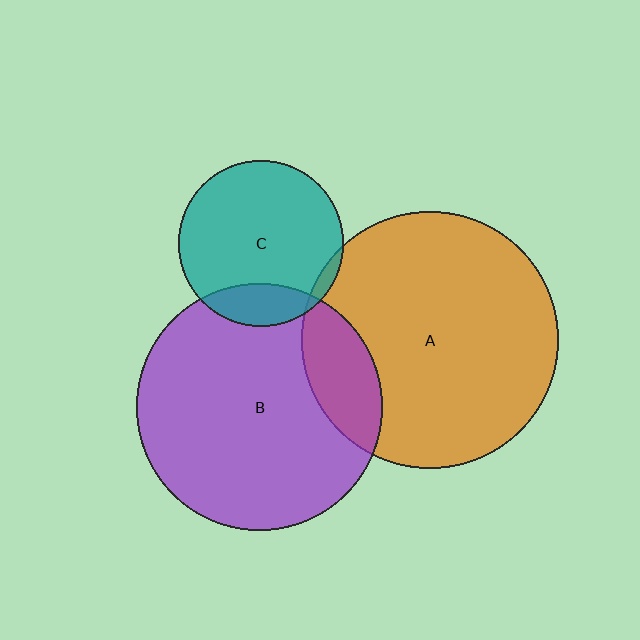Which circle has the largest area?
Circle A (orange).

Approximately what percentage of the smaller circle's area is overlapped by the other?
Approximately 15%.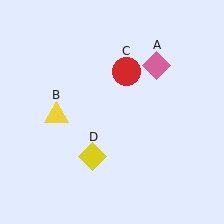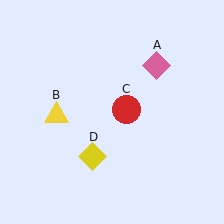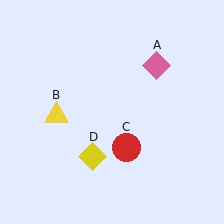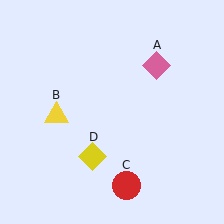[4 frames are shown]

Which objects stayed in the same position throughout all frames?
Pink diamond (object A) and yellow triangle (object B) and yellow diamond (object D) remained stationary.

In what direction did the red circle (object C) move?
The red circle (object C) moved down.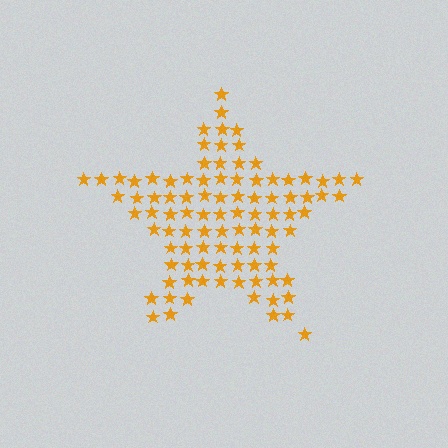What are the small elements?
The small elements are stars.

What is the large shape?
The large shape is a star.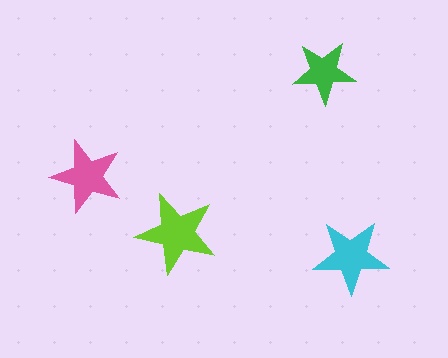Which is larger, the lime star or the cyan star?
The lime one.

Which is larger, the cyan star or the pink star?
The cyan one.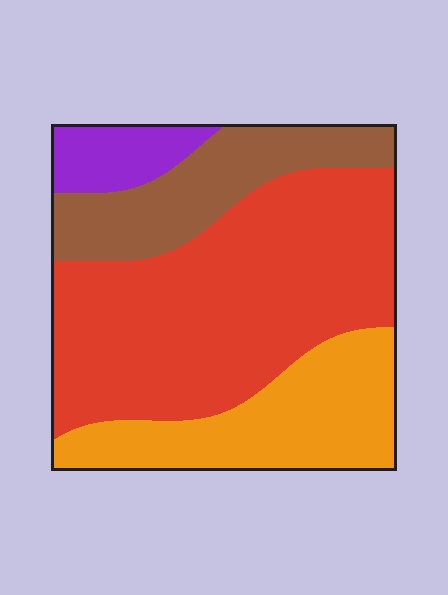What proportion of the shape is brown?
Brown takes up about one fifth (1/5) of the shape.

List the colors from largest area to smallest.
From largest to smallest: red, orange, brown, purple.